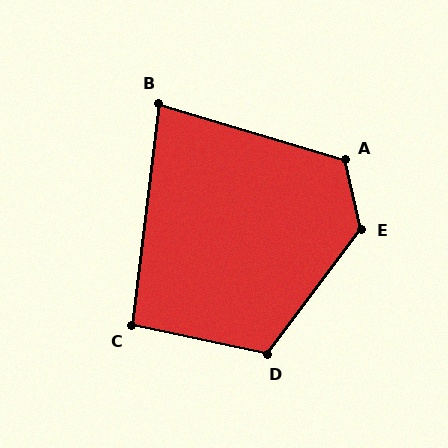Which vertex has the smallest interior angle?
B, at approximately 80 degrees.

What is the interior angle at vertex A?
Approximately 120 degrees (obtuse).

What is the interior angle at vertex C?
Approximately 95 degrees (approximately right).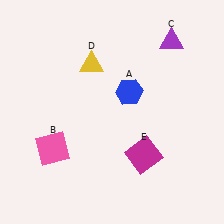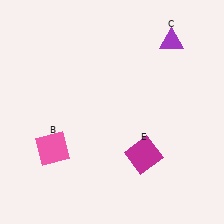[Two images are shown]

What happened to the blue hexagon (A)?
The blue hexagon (A) was removed in Image 2. It was in the top-right area of Image 1.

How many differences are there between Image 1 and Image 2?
There are 2 differences between the two images.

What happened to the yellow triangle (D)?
The yellow triangle (D) was removed in Image 2. It was in the top-left area of Image 1.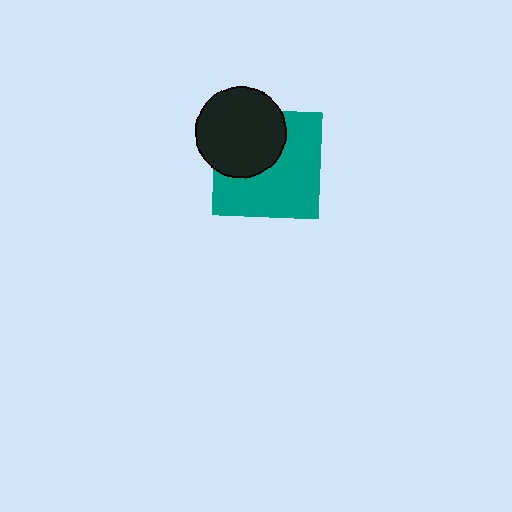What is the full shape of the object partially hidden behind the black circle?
The partially hidden object is a teal square.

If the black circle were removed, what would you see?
You would see the complete teal square.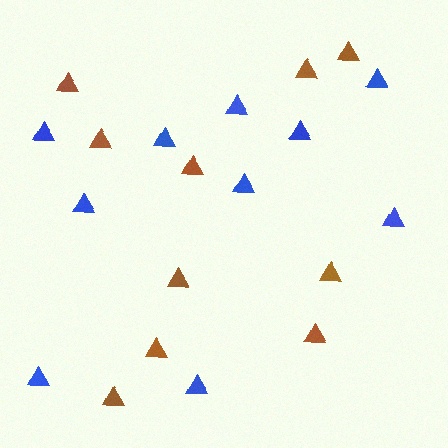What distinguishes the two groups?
There are 2 groups: one group of brown triangles (10) and one group of blue triangles (10).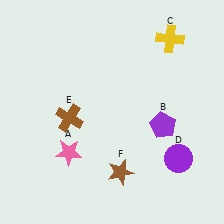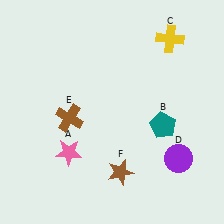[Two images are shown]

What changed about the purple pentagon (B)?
In Image 1, B is purple. In Image 2, it changed to teal.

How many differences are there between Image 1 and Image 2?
There is 1 difference between the two images.